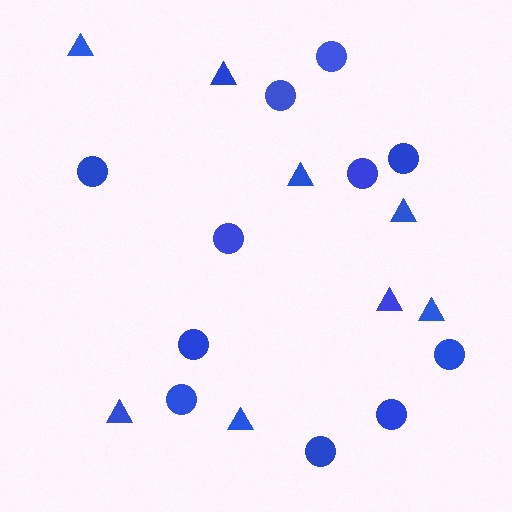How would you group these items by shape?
There are 2 groups: one group of triangles (8) and one group of circles (11).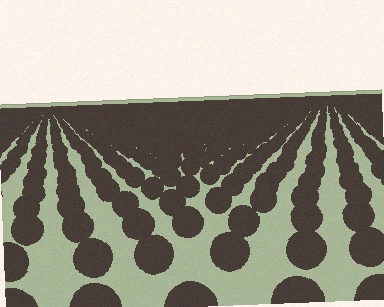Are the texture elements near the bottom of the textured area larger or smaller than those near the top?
Larger. Near the bottom, elements are closer to the viewer and appear at a bigger on-screen size.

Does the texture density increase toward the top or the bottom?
Density increases toward the top.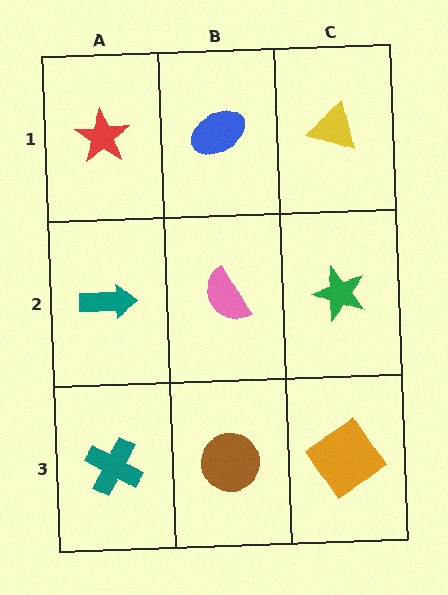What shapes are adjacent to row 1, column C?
A green star (row 2, column C), a blue ellipse (row 1, column B).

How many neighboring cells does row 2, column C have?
3.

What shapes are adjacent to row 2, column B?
A blue ellipse (row 1, column B), a brown circle (row 3, column B), a teal arrow (row 2, column A), a green star (row 2, column C).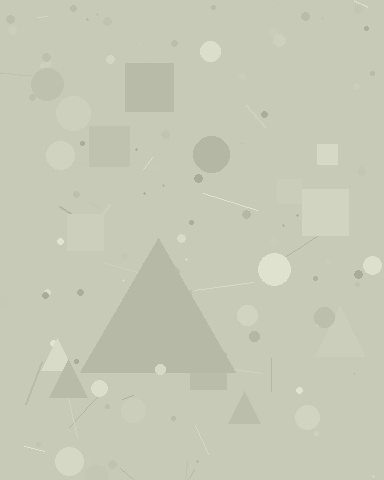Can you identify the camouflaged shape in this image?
The camouflaged shape is a triangle.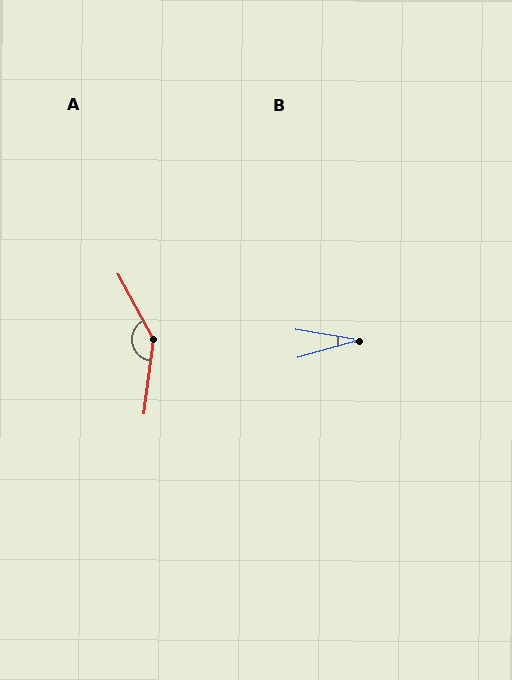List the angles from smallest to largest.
B (25°), A (144°).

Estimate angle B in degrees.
Approximately 25 degrees.